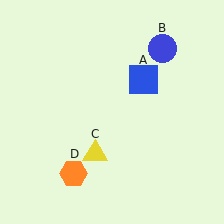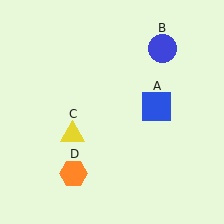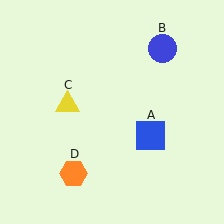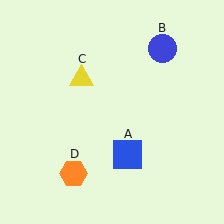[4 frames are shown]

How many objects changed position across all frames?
2 objects changed position: blue square (object A), yellow triangle (object C).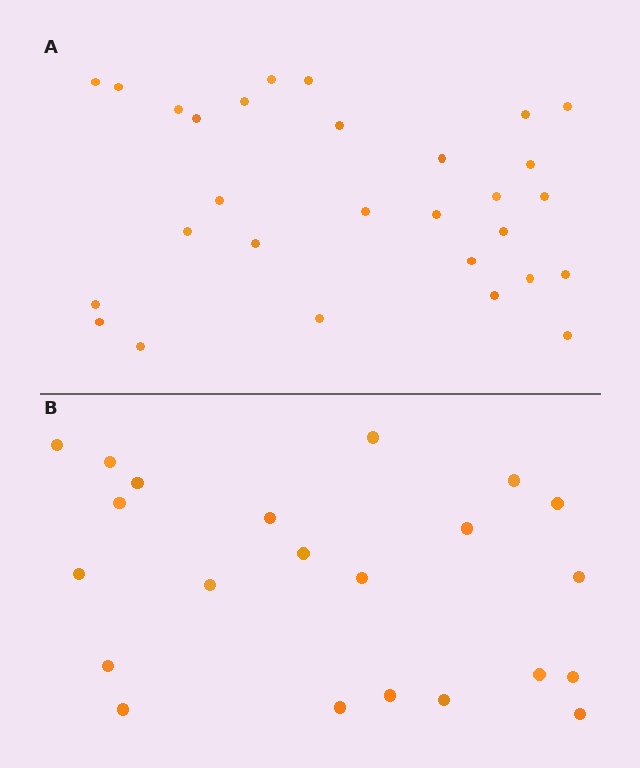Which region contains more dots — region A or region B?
Region A (the top region) has more dots.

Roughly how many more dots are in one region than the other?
Region A has roughly 8 or so more dots than region B.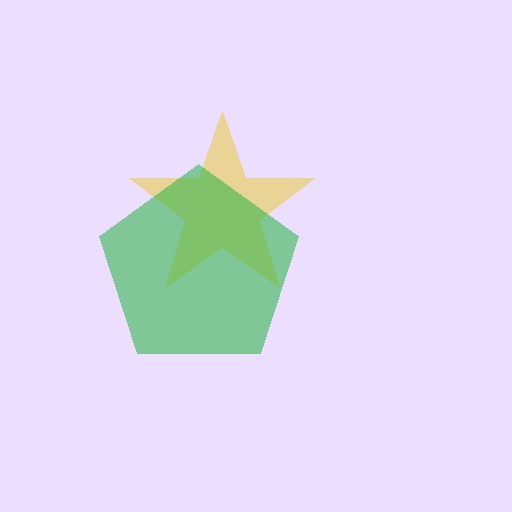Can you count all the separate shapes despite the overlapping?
Yes, there are 2 separate shapes.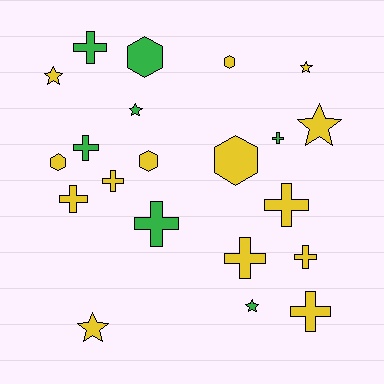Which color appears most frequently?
Yellow, with 14 objects.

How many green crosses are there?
There are 4 green crosses.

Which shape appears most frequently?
Cross, with 10 objects.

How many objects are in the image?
There are 21 objects.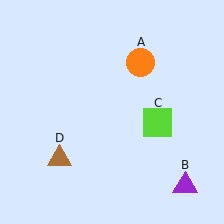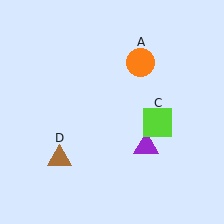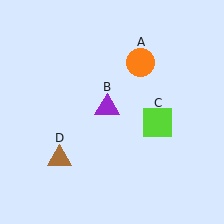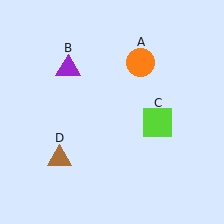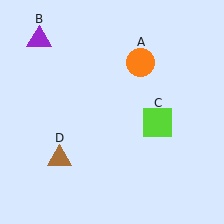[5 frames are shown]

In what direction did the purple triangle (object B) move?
The purple triangle (object B) moved up and to the left.